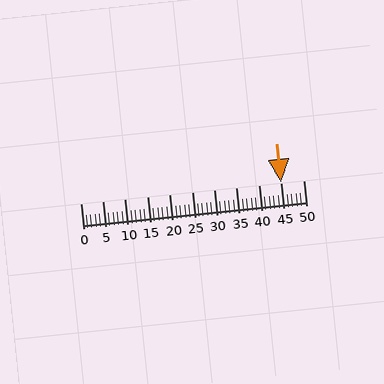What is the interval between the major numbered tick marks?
The major tick marks are spaced 5 units apart.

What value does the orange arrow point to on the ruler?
The orange arrow points to approximately 45.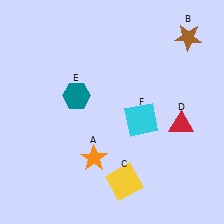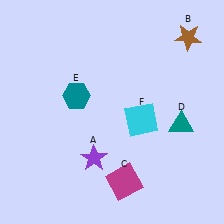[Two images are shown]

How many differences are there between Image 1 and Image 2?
There are 3 differences between the two images.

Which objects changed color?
A changed from orange to purple. C changed from yellow to magenta. D changed from red to teal.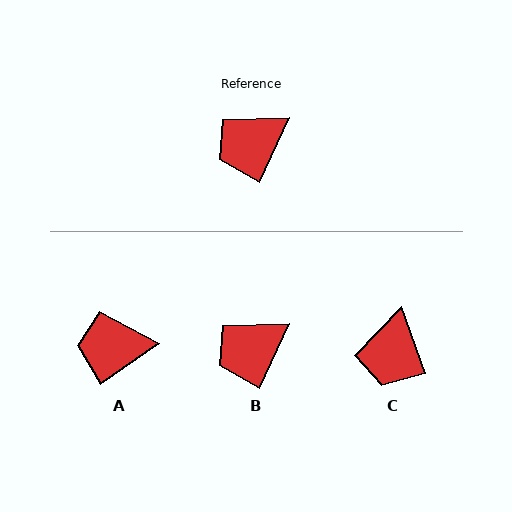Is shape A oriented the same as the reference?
No, it is off by about 30 degrees.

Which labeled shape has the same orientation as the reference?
B.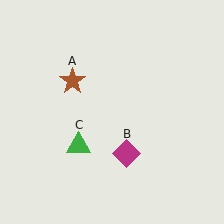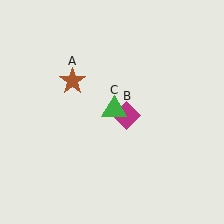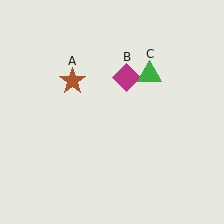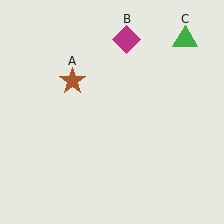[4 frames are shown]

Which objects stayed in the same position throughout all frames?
Brown star (object A) remained stationary.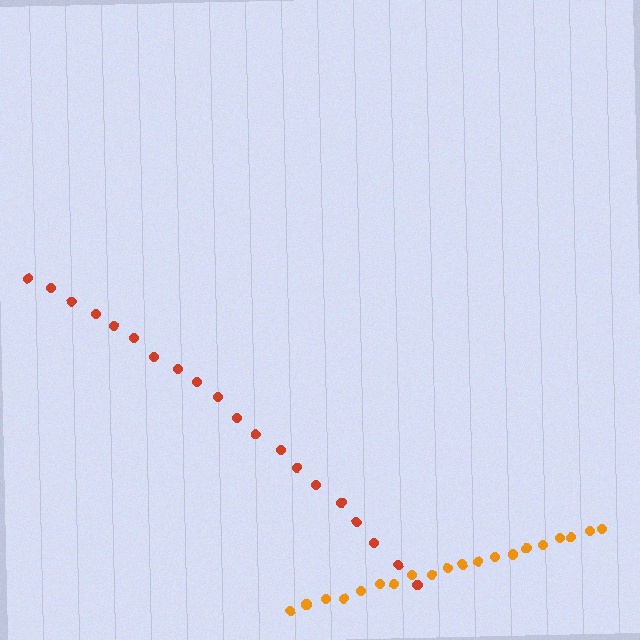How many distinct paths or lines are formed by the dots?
There are 2 distinct paths.